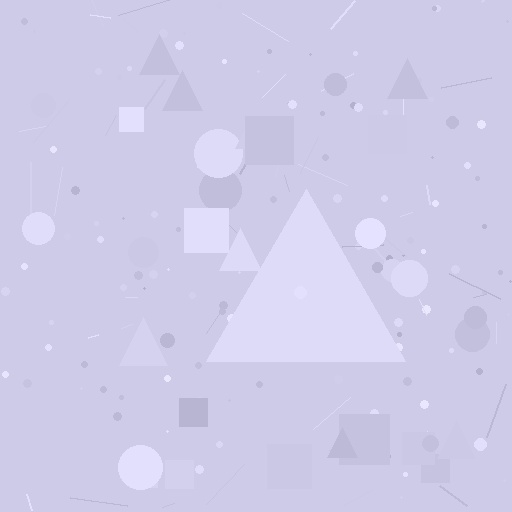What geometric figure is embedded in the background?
A triangle is embedded in the background.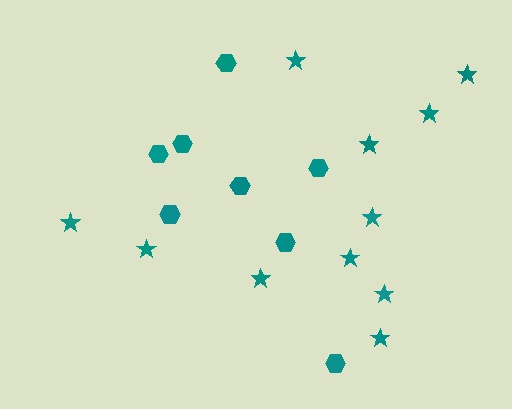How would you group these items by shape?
There are 2 groups: one group of stars (11) and one group of hexagons (8).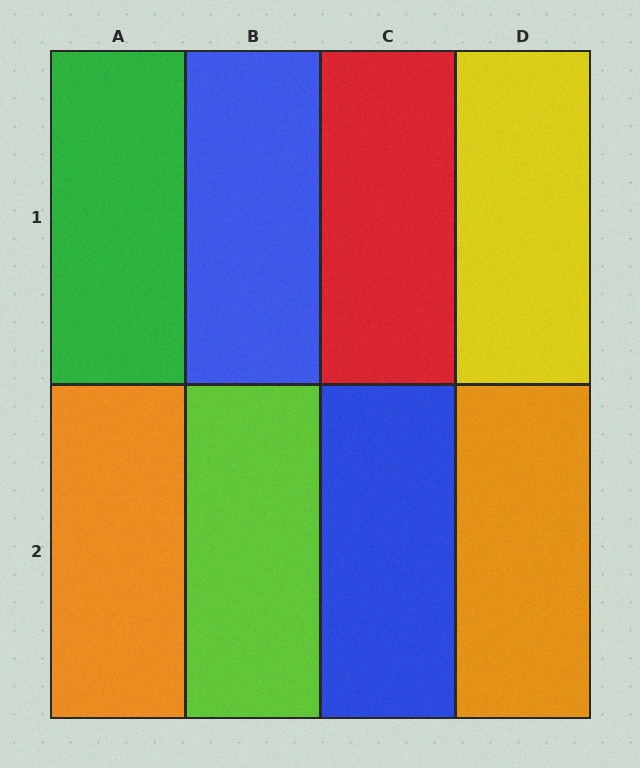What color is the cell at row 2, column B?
Lime.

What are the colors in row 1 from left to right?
Green, blue, red, yellow.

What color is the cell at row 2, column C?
Blue.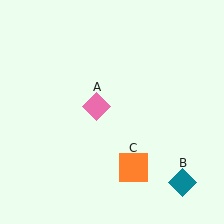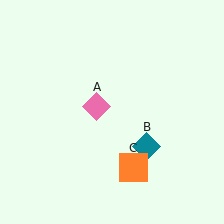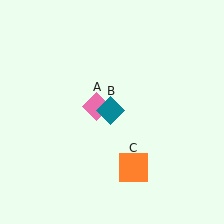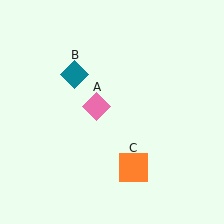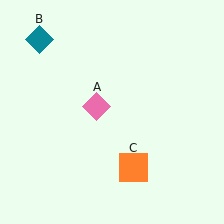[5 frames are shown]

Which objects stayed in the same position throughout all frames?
Pink diamond (object A) and orange square (object C) remained stationary.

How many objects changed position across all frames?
1 object changed position: teal diamond (object B).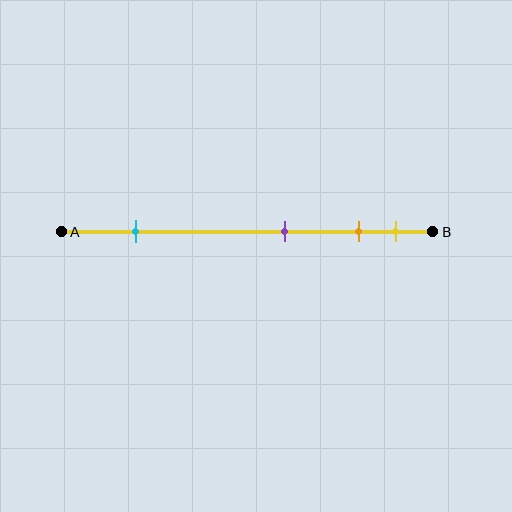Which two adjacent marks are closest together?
The orange and yellow marks are the closest adjacent pair.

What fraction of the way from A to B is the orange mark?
The orange mark is approximately 80% (0.8) of the way from A to B.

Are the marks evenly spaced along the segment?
No, the marks are not evenly spaced.